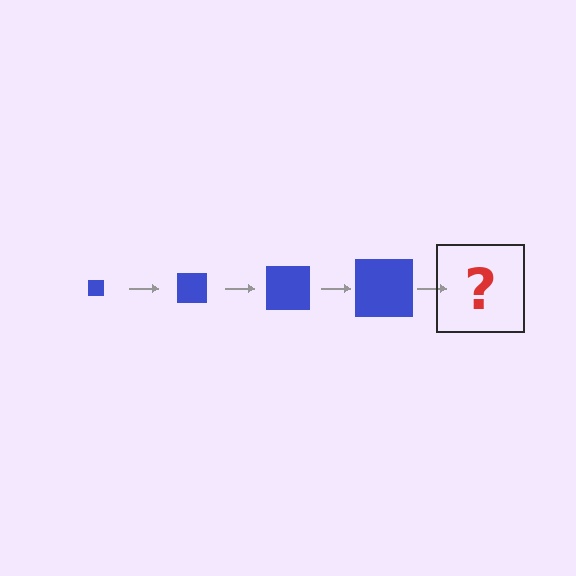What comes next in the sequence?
The next element should be a blue square, larger than the previous one.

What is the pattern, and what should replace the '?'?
The pattern is that the square gets progressively larger each step. The '?' should be a blue square, larger than the previous one.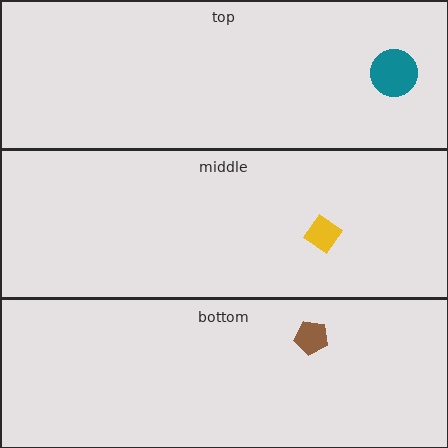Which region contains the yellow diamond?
The middle region.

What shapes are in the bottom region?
The brown pentagon.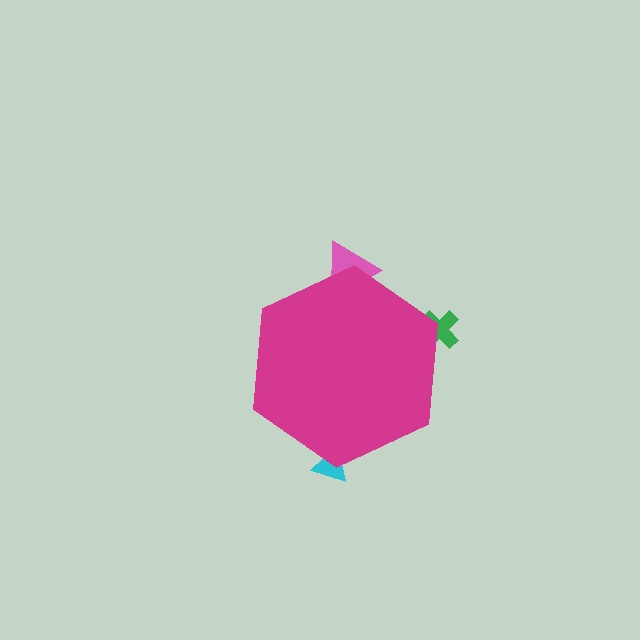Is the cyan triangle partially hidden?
Yes, the cyan triangle is partially hidden behind the magenta hexagon.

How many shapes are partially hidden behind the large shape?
3 shapes are partially hidden.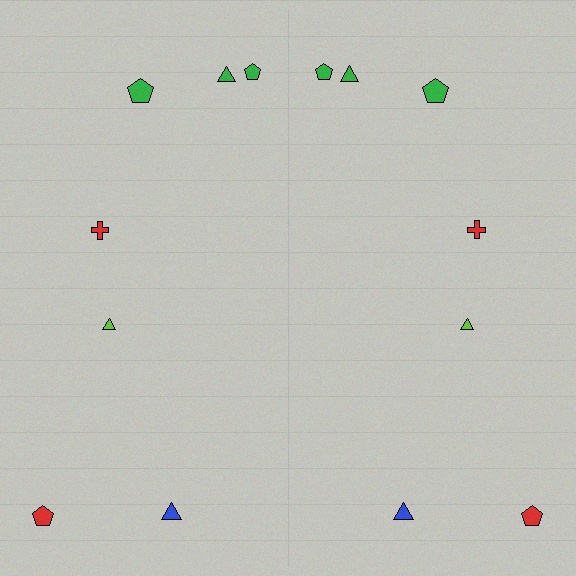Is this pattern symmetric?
Yes, this pattern has bilateral (reflection) symmetry.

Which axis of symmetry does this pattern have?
The pattern has a vertical axis of symmetry running through the center of the image.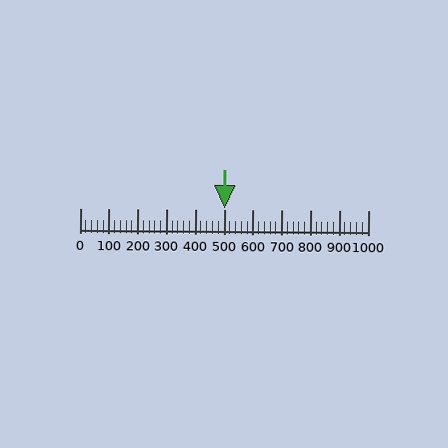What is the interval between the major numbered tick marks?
The major tick marks are spaced 100 units apart.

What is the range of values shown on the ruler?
The ruler shows values from 0 to 1000.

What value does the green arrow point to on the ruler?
The green arrow points to approximately 500.